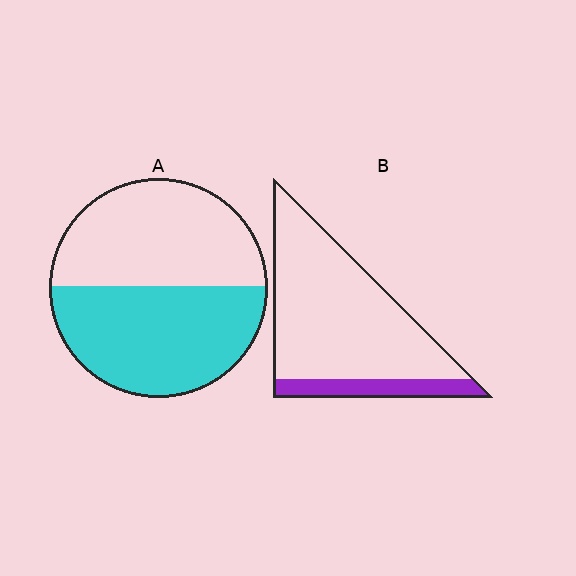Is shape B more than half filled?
No.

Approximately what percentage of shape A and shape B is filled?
A is approximately 50% and B is approximately 15%.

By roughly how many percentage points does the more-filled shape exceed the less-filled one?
By roughly 35 percentage points (A over B).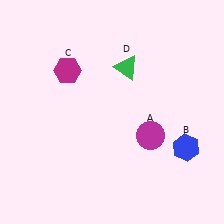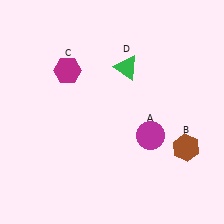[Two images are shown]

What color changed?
The hexagon (B) changed from blue in Image 1 to brown in Image 2.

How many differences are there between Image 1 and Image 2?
There is 1 difference between the two images.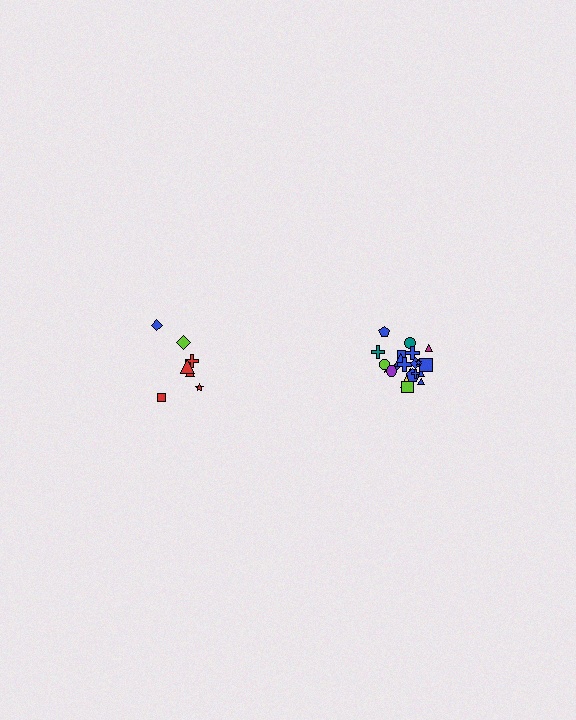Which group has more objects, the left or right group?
The right group.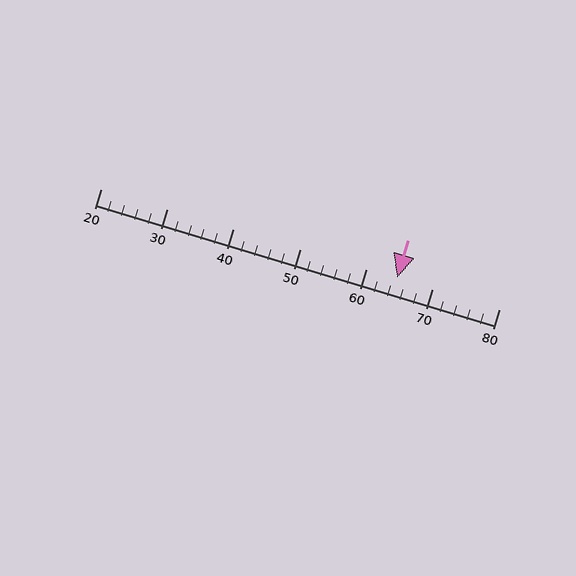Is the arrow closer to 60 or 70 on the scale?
The arrow is closer to 60.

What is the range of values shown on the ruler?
The ruler shows values from 20 to 80.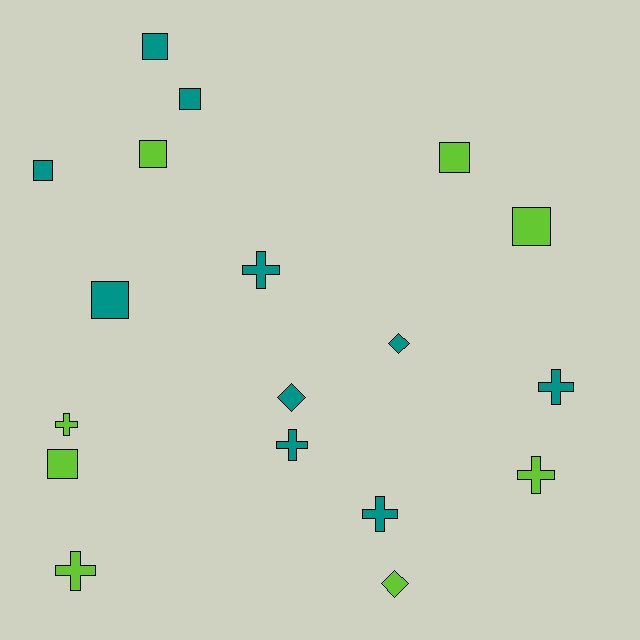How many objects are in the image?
There are 18 objects.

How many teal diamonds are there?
There are 2 teal diamonds.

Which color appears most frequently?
Teal, with 10 objects.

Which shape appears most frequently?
Square, with 8 objects.